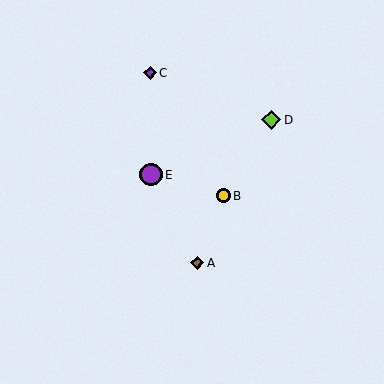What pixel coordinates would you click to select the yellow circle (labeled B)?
Click at (223, 196) to select the yellow circle B.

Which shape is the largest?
The purple circle (labeled E) is the largest.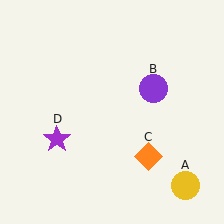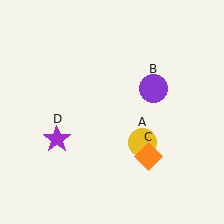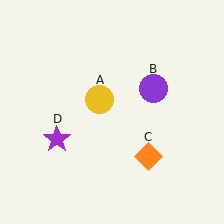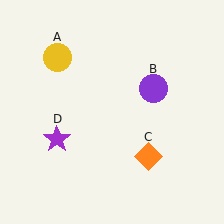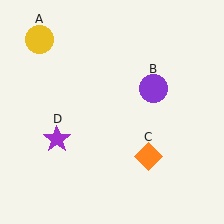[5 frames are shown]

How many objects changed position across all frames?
1 object changed position: yellow circle (object A).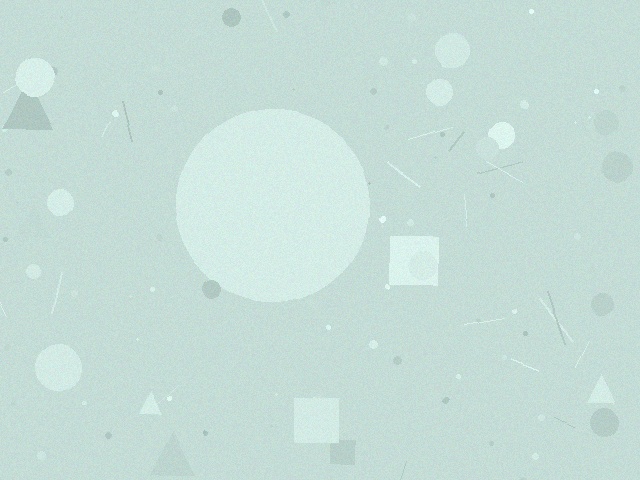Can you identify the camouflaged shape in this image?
The camouflaged shape is a circle.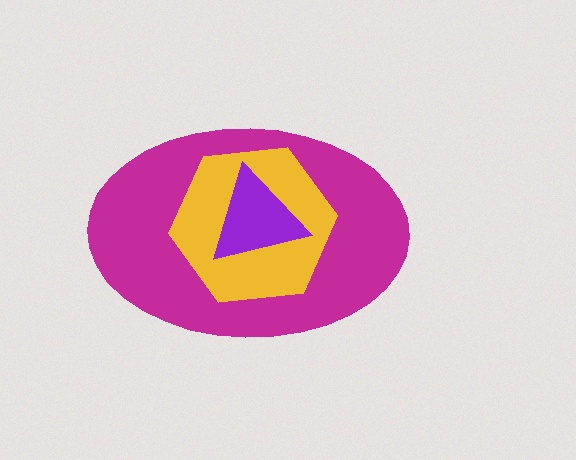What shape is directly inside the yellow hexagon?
The purple triangle.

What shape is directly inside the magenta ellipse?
The yellow hexagon.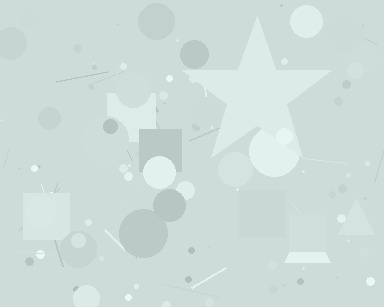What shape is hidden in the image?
A star is hidden in the image.